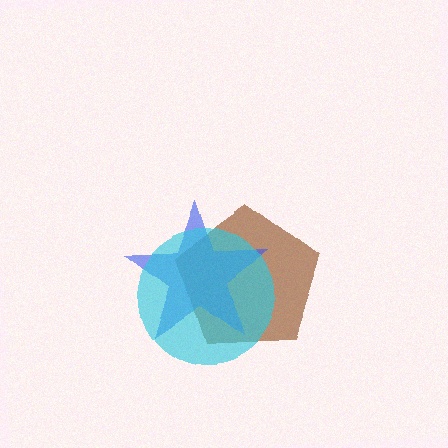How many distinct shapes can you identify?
There are 3 distinct shapes: a brown pentagon, a blue star, a cyan circle.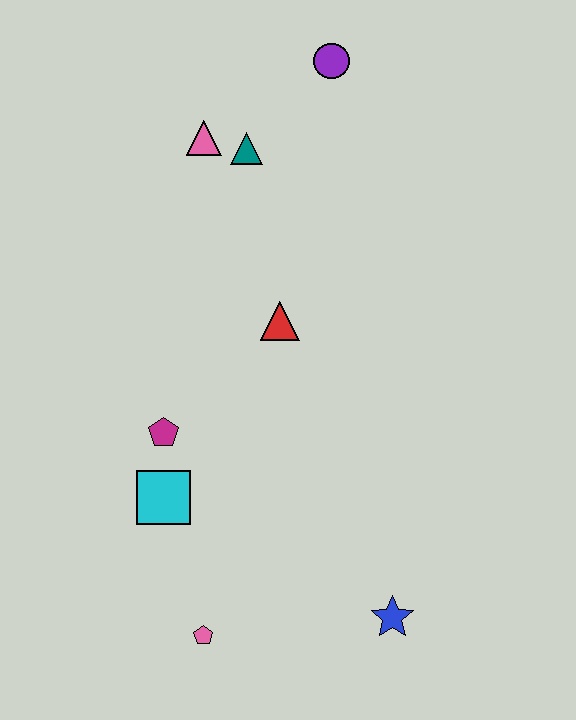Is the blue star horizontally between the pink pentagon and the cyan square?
No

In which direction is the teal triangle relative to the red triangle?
The teal triangle is above the red triangle.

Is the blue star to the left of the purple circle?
No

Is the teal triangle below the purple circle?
Yes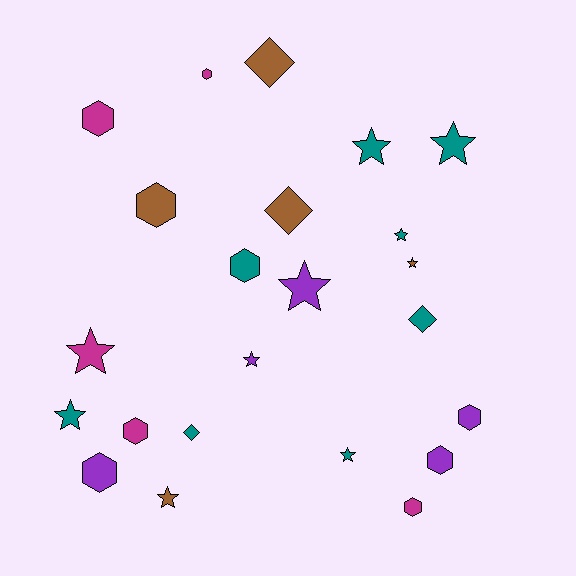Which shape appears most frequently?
Star, with 10 objects.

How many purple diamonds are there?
There are no purple diamonds.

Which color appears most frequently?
Teal, with 8 objects.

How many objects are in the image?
There are 23 objects.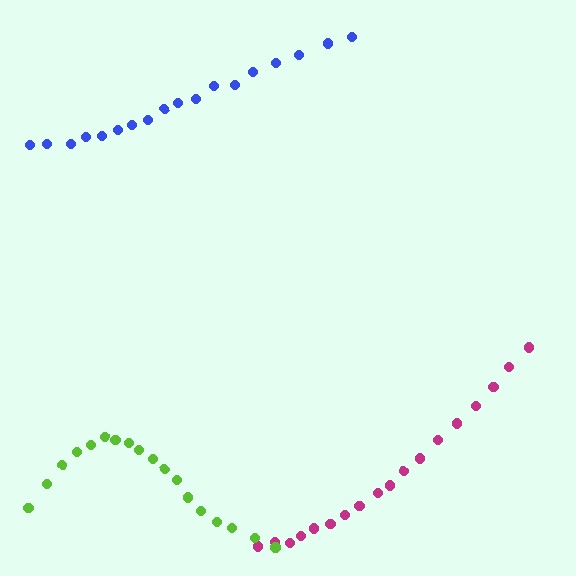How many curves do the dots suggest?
There are 3 distinct paths.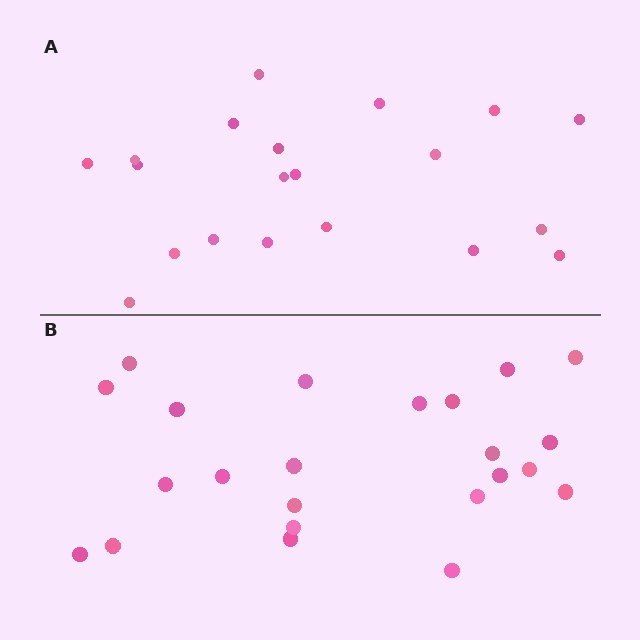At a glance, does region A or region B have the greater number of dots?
Region B (the bottom region) has more dots.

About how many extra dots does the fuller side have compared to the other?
Region B has just a few more — roughly 2 or 3 more dots than region A.